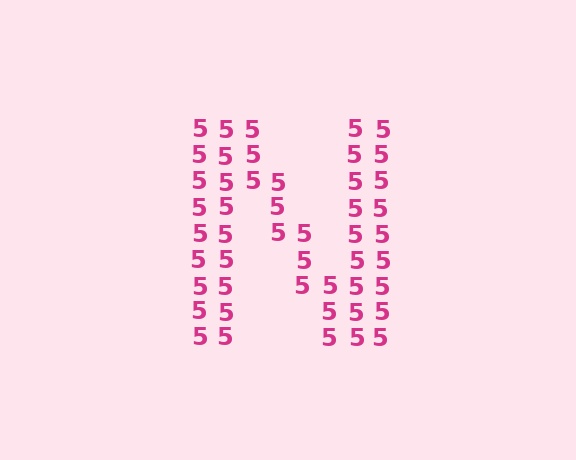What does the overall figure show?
The overall figure shows the letter N.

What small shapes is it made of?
It is made of small digit 5's.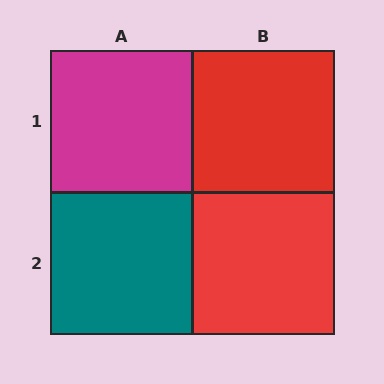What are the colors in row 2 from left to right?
Teal, red.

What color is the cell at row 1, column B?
Red.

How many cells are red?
2 cells are red.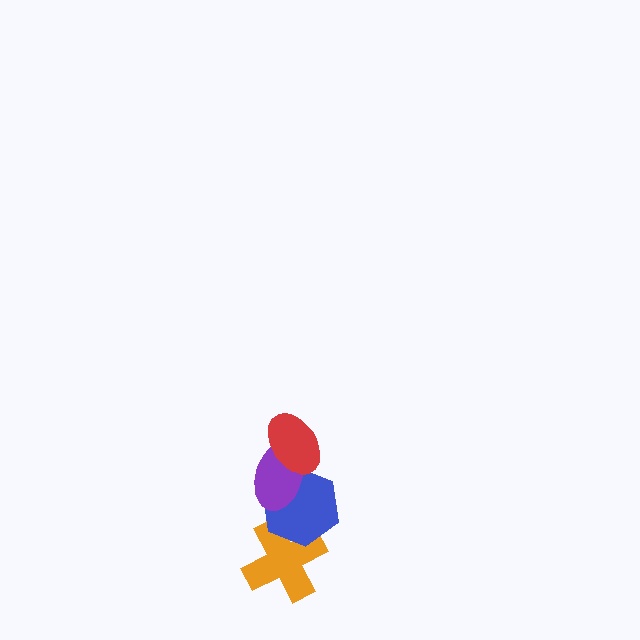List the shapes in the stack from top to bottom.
From top to bottom: the red ellipse, the purple ellipse, the blue hexagon, the orange cross.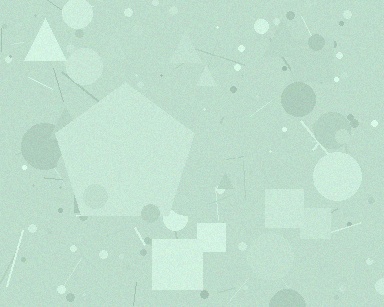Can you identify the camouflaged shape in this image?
The camouflaged shape is a pentagon.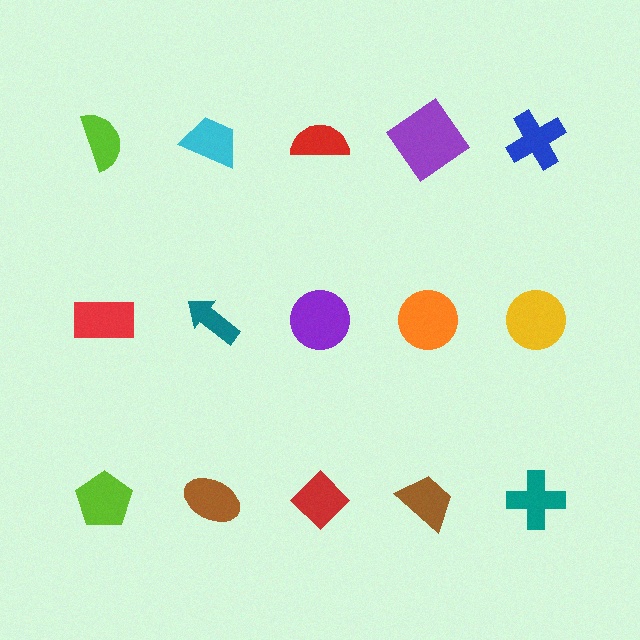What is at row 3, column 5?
A teal cross.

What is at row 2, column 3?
A purple circle.